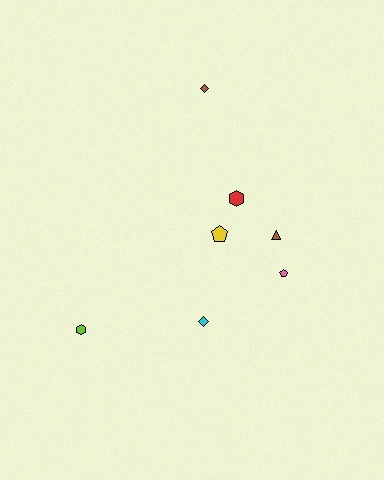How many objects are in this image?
There are 7 objects.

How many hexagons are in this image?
There are 2 hexagons.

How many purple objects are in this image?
There are no purple objects.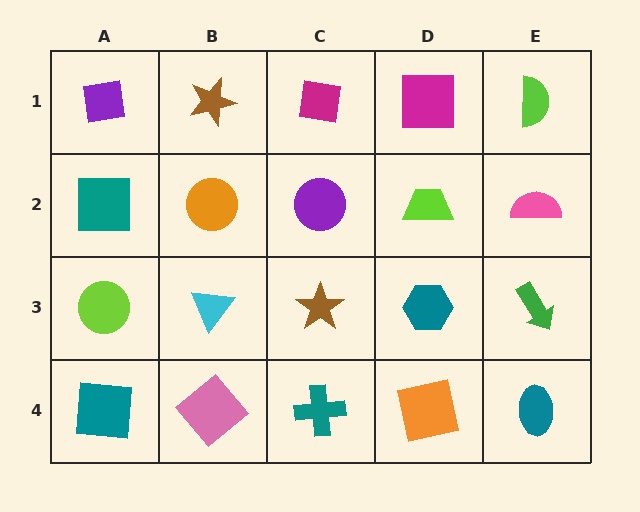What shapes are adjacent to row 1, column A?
A teal square (row 2, column A), a brown star (row 1, column B).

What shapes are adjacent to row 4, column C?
A brown star (row 3, column C), a pink diamond (row 4, column B), an orange square (row 4, column D).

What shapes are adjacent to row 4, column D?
A teal hexagon (row 3, column D), a teal cross (row 4, column C), a teal ellipse (row 4, column E).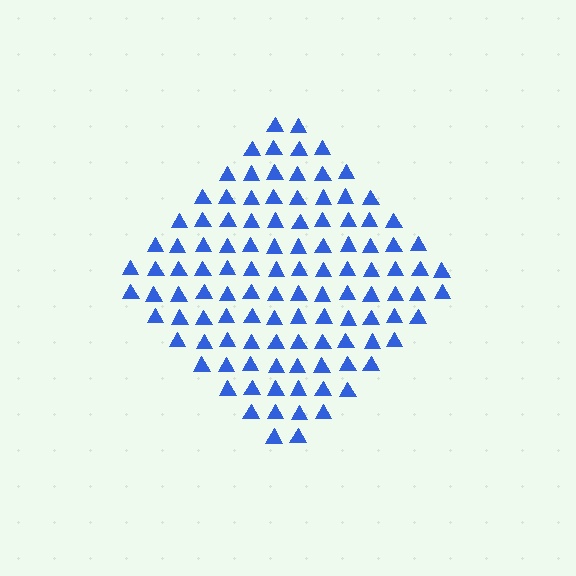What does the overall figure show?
The overall figure shows a diamond.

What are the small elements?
The small elements are triangles.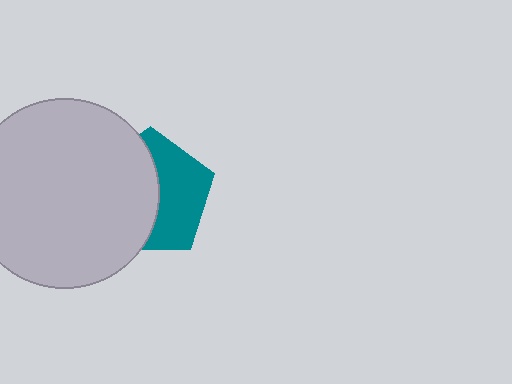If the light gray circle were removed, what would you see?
You would see the complete teal pentagon.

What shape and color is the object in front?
The object in front is a light gray circle.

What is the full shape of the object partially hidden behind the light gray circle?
The partially hidden object is a teal pentagon.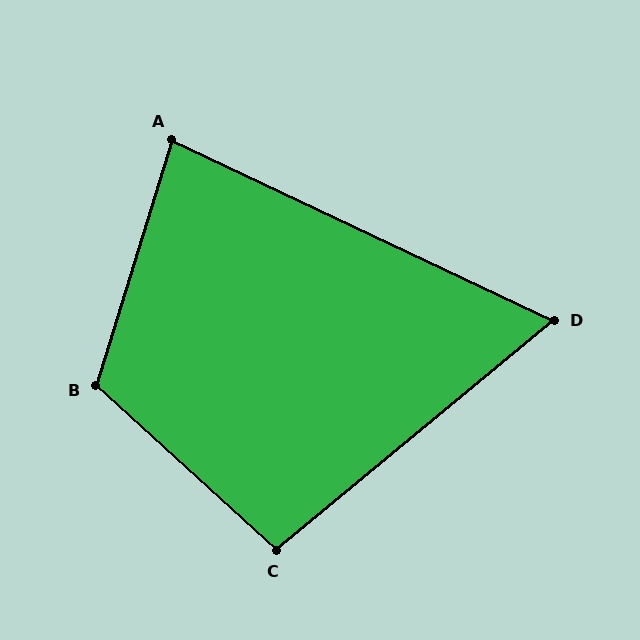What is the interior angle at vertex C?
Approximately 98 degrees (obtuse).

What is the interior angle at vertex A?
Approximately 82 degrees (acute).